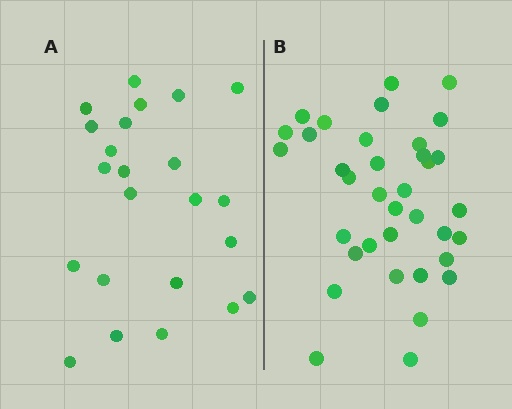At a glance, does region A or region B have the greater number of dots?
Region B (the right region) has more dots.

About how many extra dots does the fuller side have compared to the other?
Region B has approximately 15 more dots than region A.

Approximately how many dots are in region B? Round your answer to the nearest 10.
About 40 dots. (The exact count is 36, which rounds to 40.)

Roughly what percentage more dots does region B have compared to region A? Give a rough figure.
About 55% more.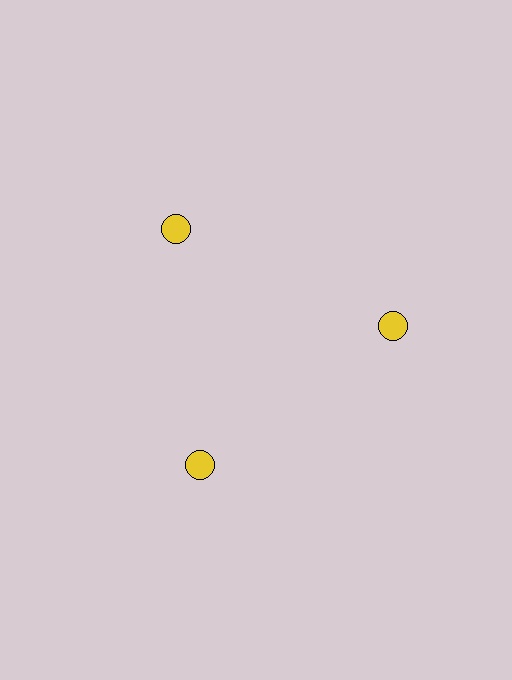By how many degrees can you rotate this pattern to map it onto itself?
The pattern maps onto itself every 120 degrees of rotation.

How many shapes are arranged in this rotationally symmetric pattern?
There are 3 shapes, arranged in 3 groups of 1.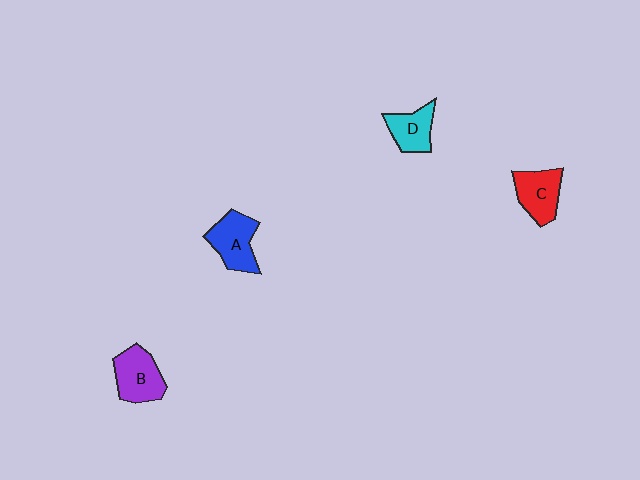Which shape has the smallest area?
Shape D (cyan).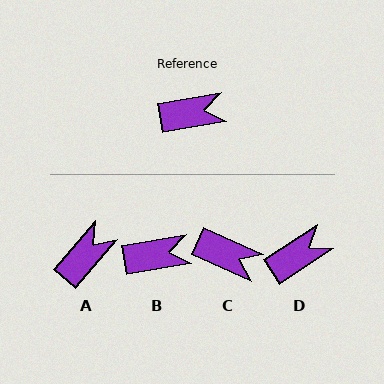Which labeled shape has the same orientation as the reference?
B.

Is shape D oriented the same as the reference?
No, it is off by about 23 degrees.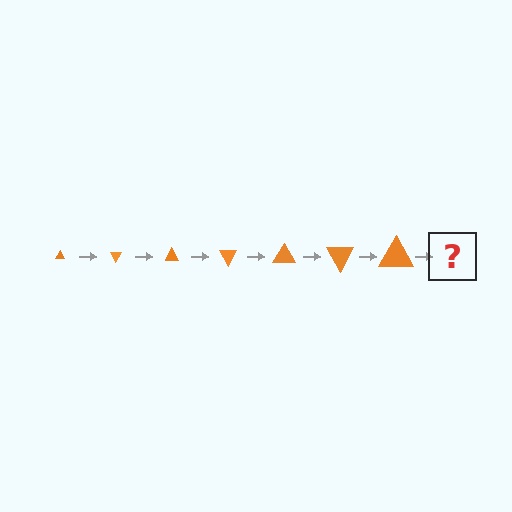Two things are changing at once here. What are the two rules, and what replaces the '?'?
The two rules are that the triangle grows larger each step and it rotates 60 degrees each step. The '?' should be a triangle, larger than the previous one and rotated 420 degrees from the start.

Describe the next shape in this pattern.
It should be a triangle, larger than the previous one and rotated 420 degrees from the start.